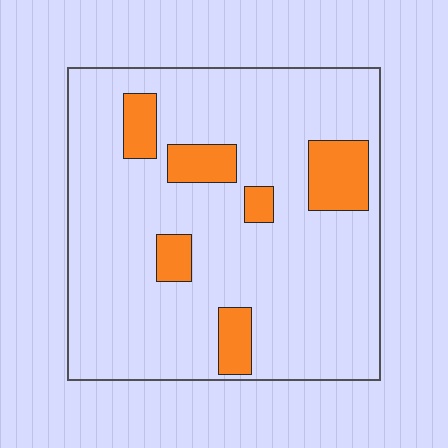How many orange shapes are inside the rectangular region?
6.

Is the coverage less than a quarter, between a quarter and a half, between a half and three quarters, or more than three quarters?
Less than a quarter.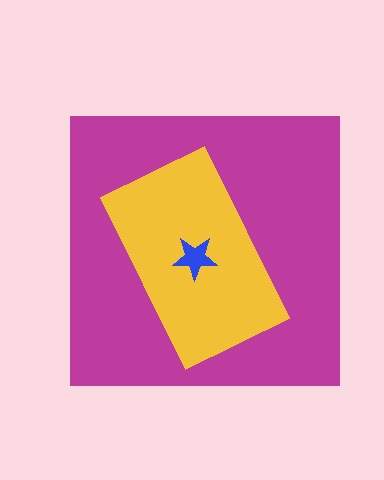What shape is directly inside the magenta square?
The yellow rectangle.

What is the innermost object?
The blue star.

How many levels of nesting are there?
3.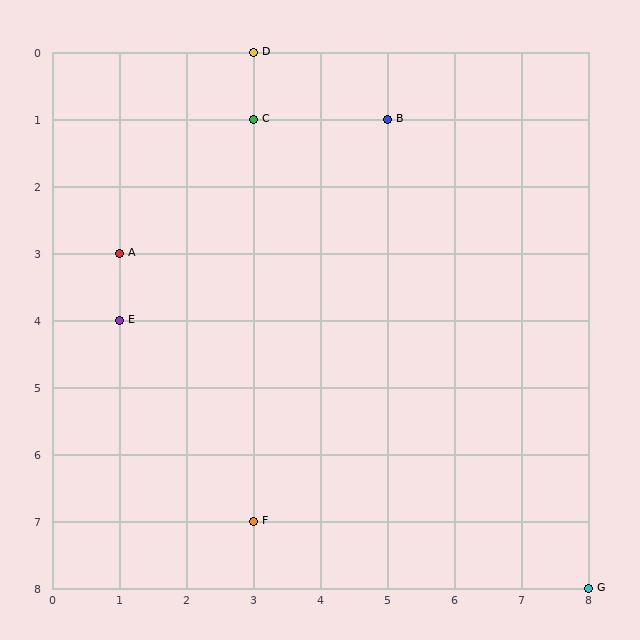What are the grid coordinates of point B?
Point B is at grid coordinates (5, 1).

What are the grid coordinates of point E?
Point E is at grid coordinates (1, 4).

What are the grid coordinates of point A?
Point A is at grid coordinates (1, 3).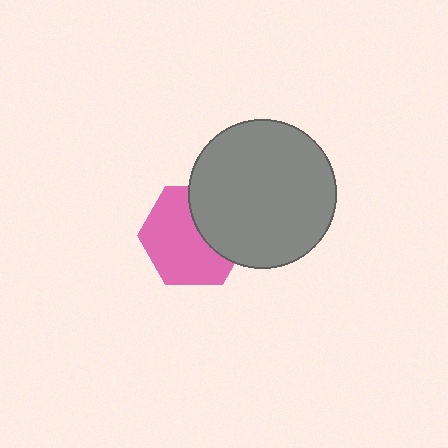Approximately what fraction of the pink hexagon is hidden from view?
Roughly 36% of the pink hexagon is hidden behind the gray circle.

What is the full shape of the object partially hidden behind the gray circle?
The partially hidden object is a pink hexagon.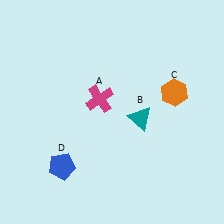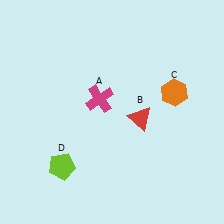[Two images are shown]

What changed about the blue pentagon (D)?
In Image 1, D is blue. In Image 2, it changed to lime.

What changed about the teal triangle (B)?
In Image 1, B is teal. In Image 2, it changed to red.